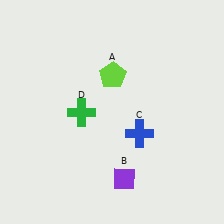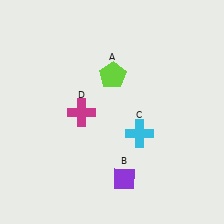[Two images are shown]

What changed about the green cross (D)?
In Image 1, D is green. In Image 2, it changed to magenta.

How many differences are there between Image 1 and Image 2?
There are 2 differences between the two images.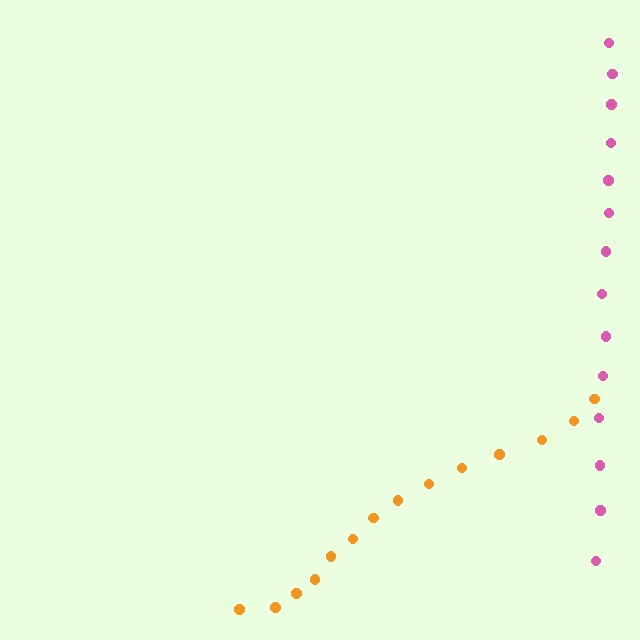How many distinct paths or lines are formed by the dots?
There are 2 distinct paths.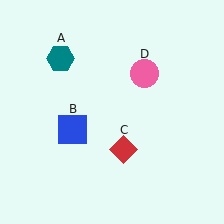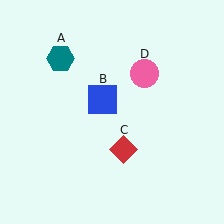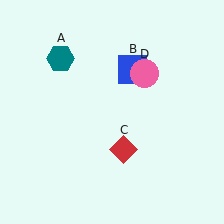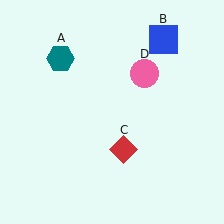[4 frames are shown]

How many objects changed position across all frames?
1 object changed position: blue square (object B).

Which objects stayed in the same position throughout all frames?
Teal hexagon (object A) and red diamond (object C) and pink circle (object D) remained stationary.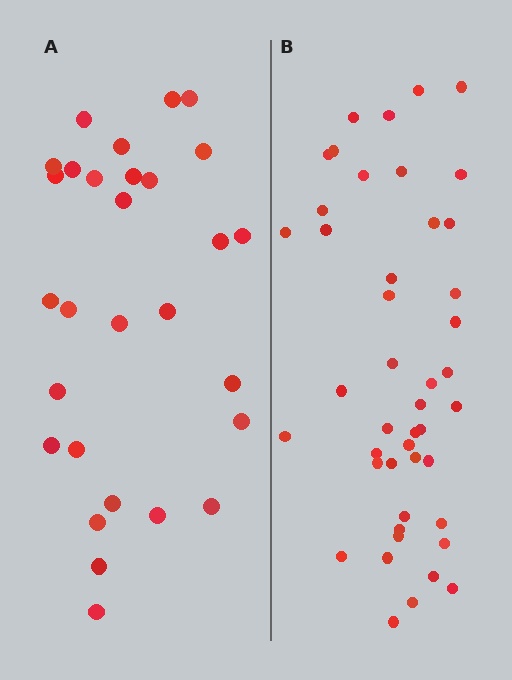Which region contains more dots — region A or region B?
Region B (the right region) has more dots.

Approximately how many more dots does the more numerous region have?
Region B has approximately 15 more dots than region A.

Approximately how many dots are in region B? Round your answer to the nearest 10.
About 40 dots. (The exact count is 45, which rounds to 40.)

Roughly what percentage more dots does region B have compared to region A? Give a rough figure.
About 55% more.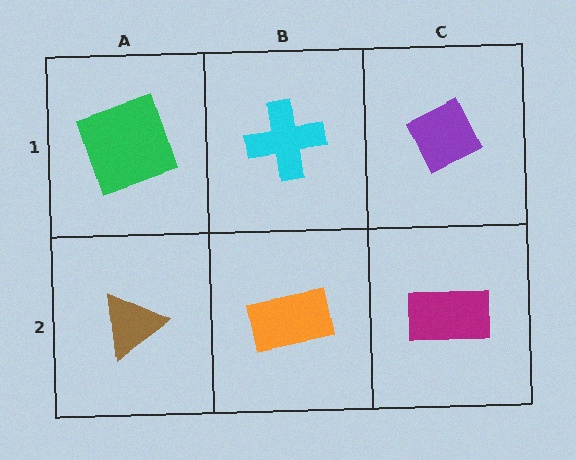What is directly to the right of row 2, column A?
An orange rectangle.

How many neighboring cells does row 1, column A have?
2.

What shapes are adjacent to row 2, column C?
A purple diamond (row 1, column C), an orange rectangle (row 2, column B).